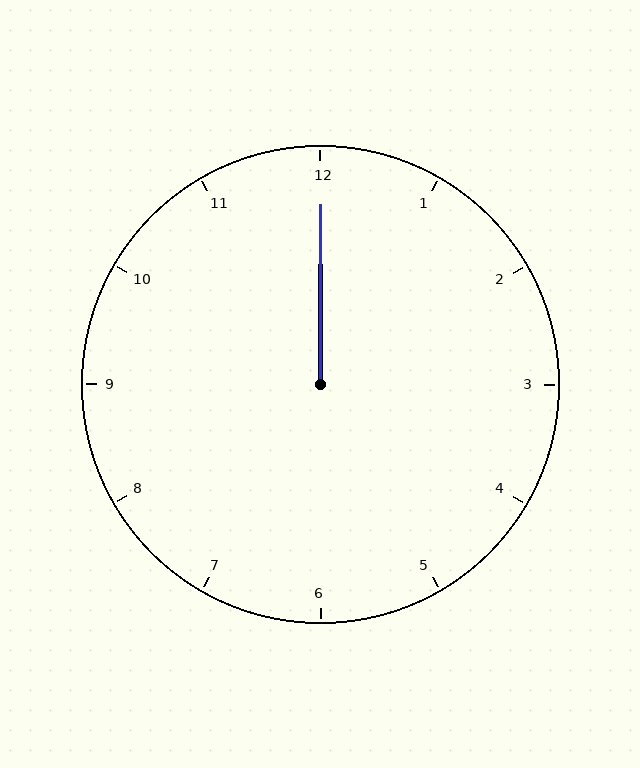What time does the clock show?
12:00.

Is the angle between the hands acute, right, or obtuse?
It is acute.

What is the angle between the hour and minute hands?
Approximately 0 degrees.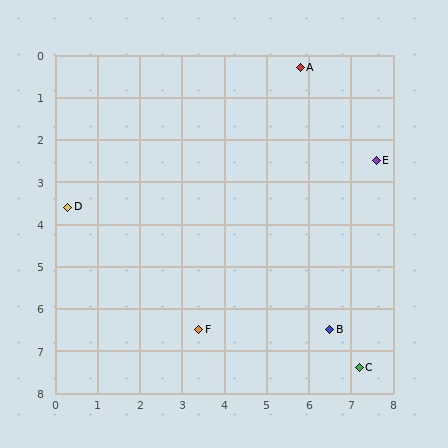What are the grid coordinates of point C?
Point C is at approximately (7.2, 7.4).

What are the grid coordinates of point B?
Point B is at approximately (6.5, 6.5).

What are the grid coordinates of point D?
Point D is at approximately (0.3, 3.6).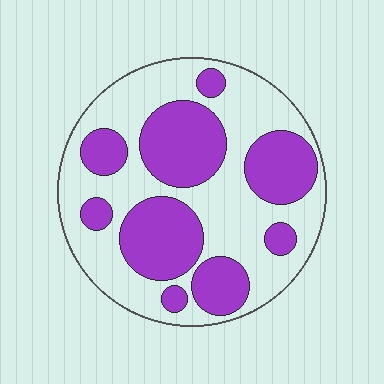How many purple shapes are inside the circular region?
9.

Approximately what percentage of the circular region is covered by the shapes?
Approximately 40%.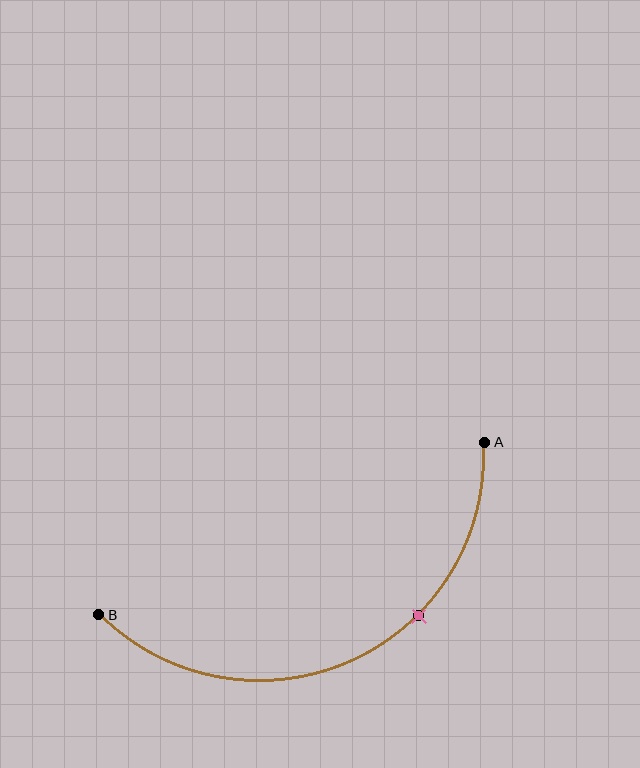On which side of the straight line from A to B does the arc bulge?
The arc bulges below the straight line connecting A and B.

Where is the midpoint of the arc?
The arc midpoint is the point on the curve farthest from the straight line joining A and B. It sits below that line.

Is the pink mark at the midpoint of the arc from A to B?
No. The pink mark lies on the arc but is closer to endpoint A. The arc midpoint would be at the point on the curve equidistant along the arc from both A and B.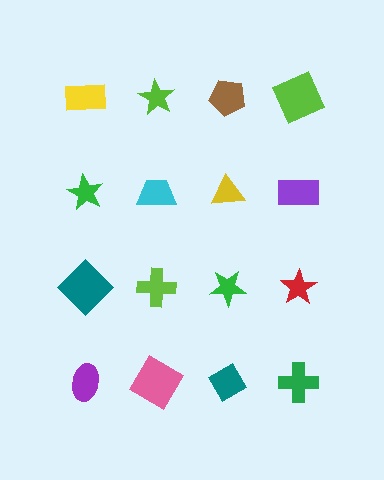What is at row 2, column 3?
A yellow triangle.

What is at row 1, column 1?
A yellow rectangle.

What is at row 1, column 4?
A lime square.